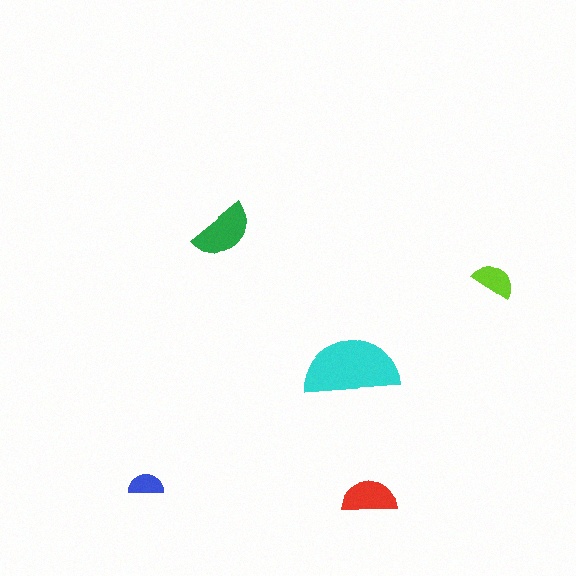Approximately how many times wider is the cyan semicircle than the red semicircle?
About 1.5 times wider.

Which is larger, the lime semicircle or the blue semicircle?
The lime one.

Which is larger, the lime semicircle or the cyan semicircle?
The cyan one.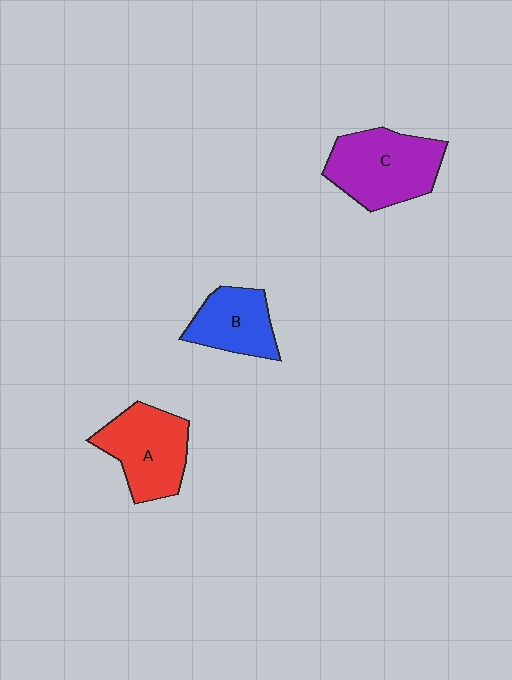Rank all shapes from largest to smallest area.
From largest to smallest: C (purple), A (red), B (blue).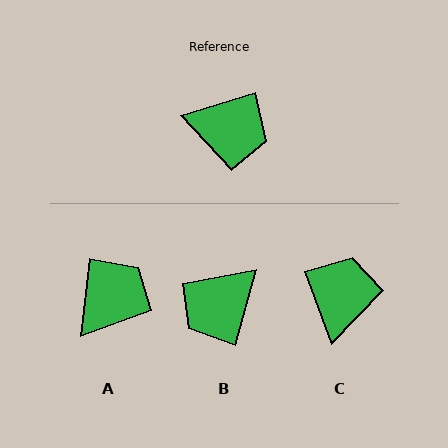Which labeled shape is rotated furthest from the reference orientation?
B, about 123 degrees away.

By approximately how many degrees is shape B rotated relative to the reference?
Approximately 123 degrees clockwise.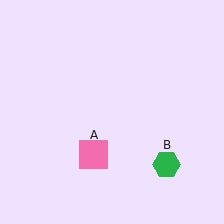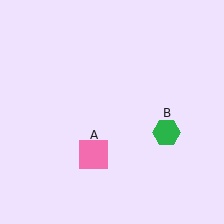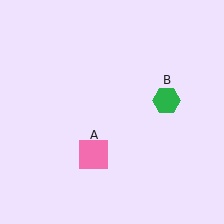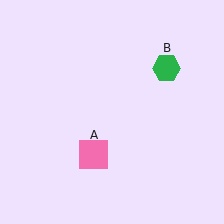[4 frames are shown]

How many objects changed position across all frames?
1 object changed position: green hexagon (object B).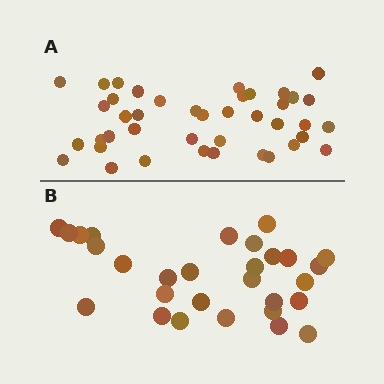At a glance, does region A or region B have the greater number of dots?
Region A (the top region) has more dots.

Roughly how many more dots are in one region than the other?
Region A has roughly 12 or so more dots than region B.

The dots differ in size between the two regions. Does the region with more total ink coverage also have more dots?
No. Region B has more total ink coverage because its dots are larger, but region A actually contains more individual dots. Total area can be misleading — the number of items is what matters here.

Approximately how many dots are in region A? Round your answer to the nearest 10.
About 40 dots. (The exact count is 41, which rounds to 40.)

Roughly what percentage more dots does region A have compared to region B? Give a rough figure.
About 40% more.